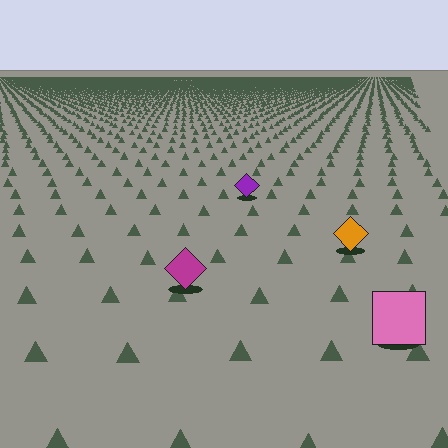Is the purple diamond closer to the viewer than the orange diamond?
No. The orange diamond is closer — you can tell from the texture gradient: the ground texture is coarser near it.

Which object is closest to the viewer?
The pink square is closest. The texture marks near it are larger and more spread out.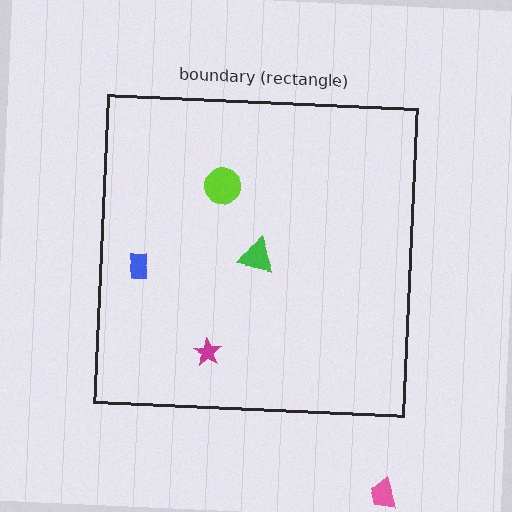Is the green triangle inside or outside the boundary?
Inside.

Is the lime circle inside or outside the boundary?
Inside.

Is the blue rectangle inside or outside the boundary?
Inside.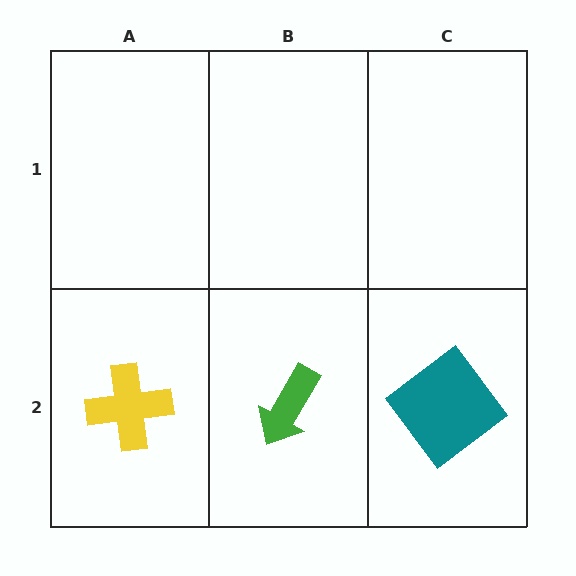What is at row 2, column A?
A yellow cross.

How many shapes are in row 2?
3 shapes.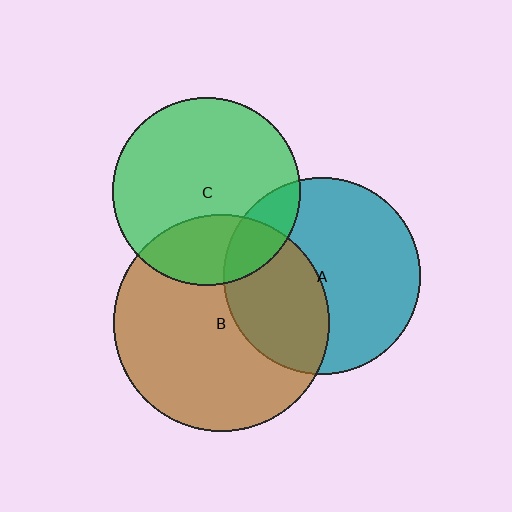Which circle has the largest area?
Circle B (brown).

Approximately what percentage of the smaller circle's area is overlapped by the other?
Approximately 15%.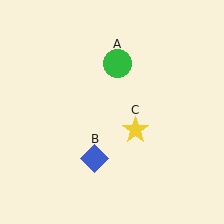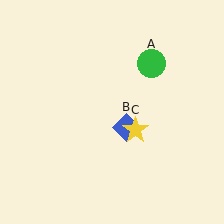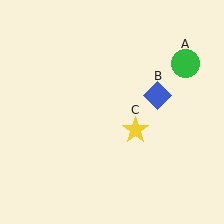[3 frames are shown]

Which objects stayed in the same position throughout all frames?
Yellow star (object C) remained stationary.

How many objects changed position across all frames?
2 objects changed position: green circle (object A), blue diamond (object B).